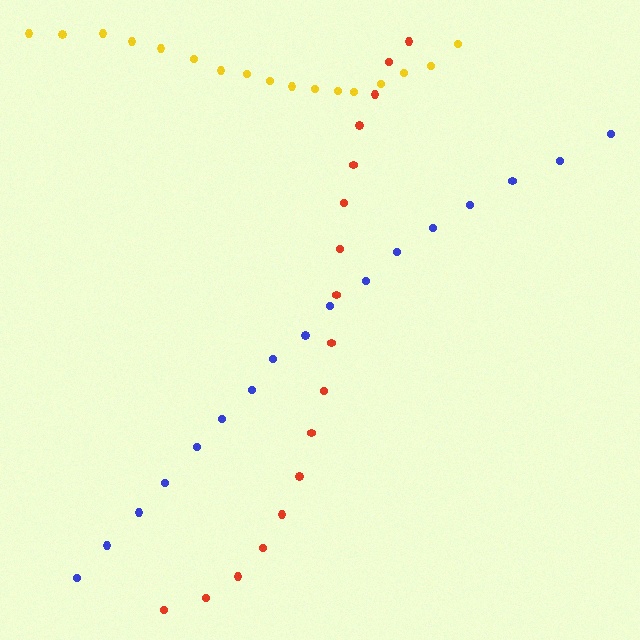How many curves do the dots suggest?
There are 3 distinct paths.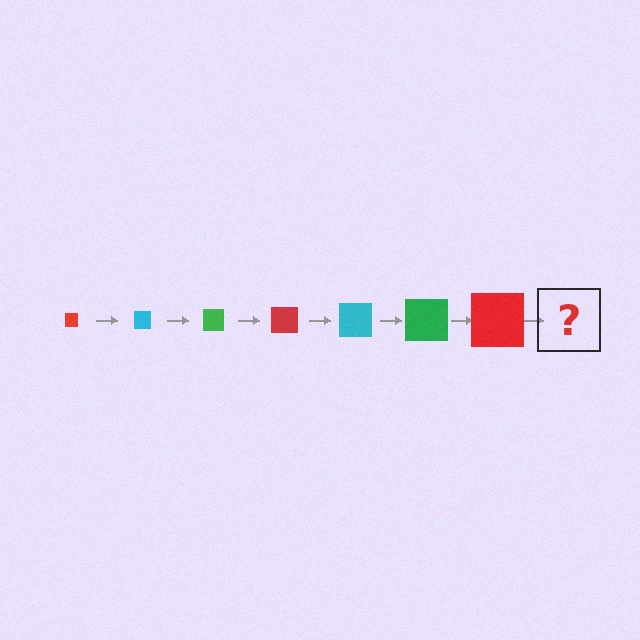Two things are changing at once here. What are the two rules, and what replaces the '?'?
The two rules are that the square grows larger each step and the color cycles through red, cyan, and green. The '?' should be a cyan square, larger than the previous one.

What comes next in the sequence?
The next element should be a cyan square, larger than the previous one.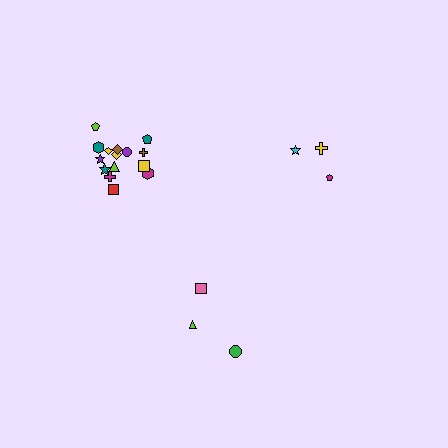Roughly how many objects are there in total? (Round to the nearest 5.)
Roughly 20 objects in total.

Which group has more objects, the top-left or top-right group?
The top-left group.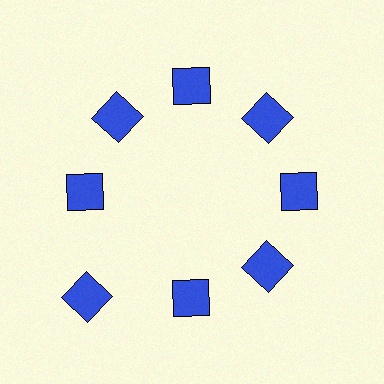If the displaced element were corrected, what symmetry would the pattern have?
It would have 8-fold rotational symmetry — the pattern would map onto itself every 45 degrees.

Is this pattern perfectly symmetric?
No. The 8 blue squares are arranged in a ring, but one element near the 8 o'clock position is pushed outward from the center, breaking the 8-fold rotational symmetry.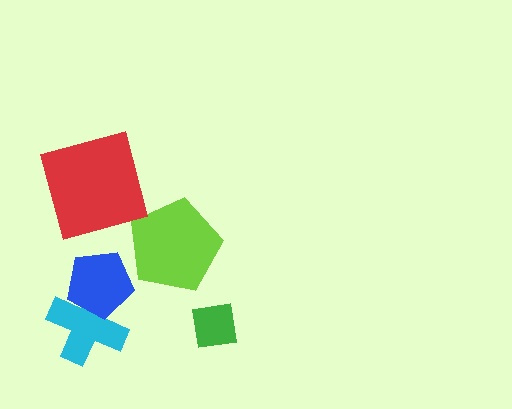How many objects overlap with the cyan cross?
1 object overlaps with the cyan cross.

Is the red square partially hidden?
No, no other shape covers it.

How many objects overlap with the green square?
0 objects overlap with the green square.